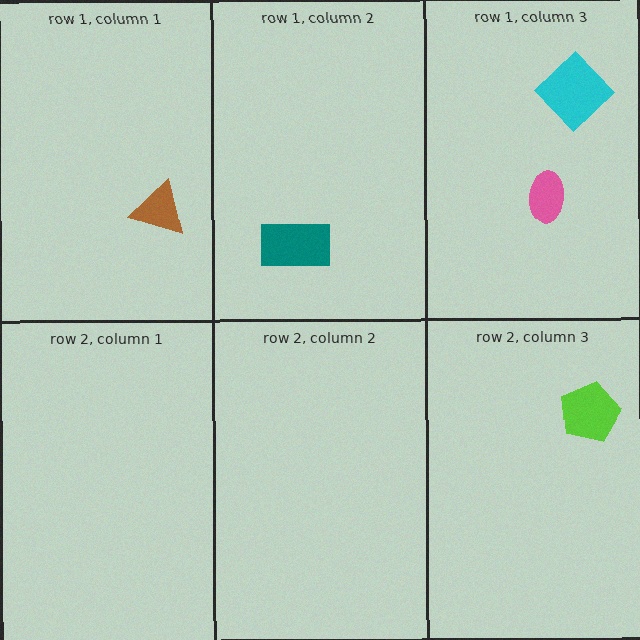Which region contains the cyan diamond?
The row 1, column 3 region.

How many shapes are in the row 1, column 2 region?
1.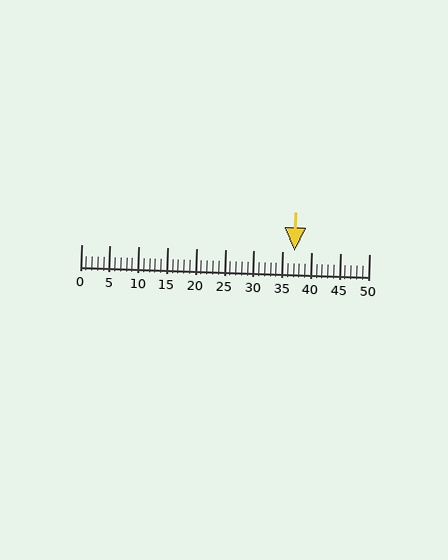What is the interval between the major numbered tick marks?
The major tick marks are spaced 5 units apart.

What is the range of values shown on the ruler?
The ruler shows values from 0 to 50.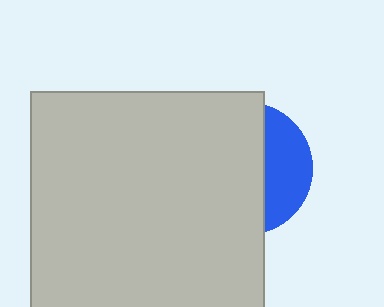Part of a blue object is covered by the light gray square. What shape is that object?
It is a circle.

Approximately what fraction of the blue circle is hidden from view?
Roughly 68% of the blue circle is hidden behind the light gray square.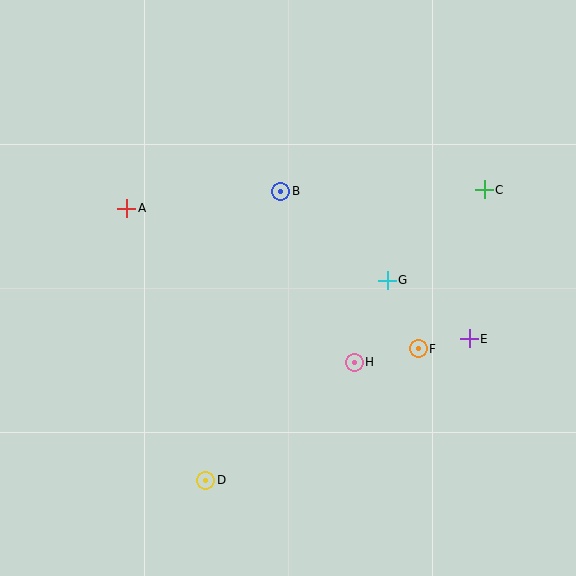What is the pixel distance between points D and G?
The distance between D and G is 270 pixels.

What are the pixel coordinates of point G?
Point G is at (387, 280).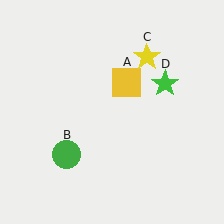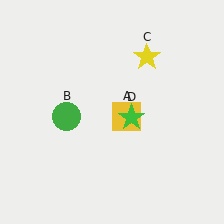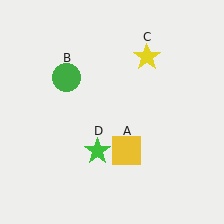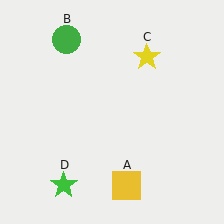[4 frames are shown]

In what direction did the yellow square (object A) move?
The yellow square (object A) moved down.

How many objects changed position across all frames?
3 objects changed position: yellow square (object A), green circle (object B), green star (object D).